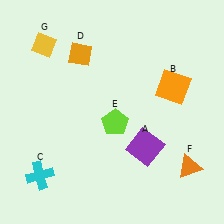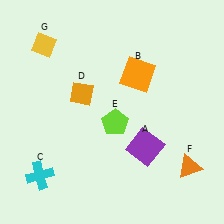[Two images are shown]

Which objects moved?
The objects that moved are: the orange square (B), the orange diamond (D).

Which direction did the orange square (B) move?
The orange square (B) moved left.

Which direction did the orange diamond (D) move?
The orange diamond (D) moved down.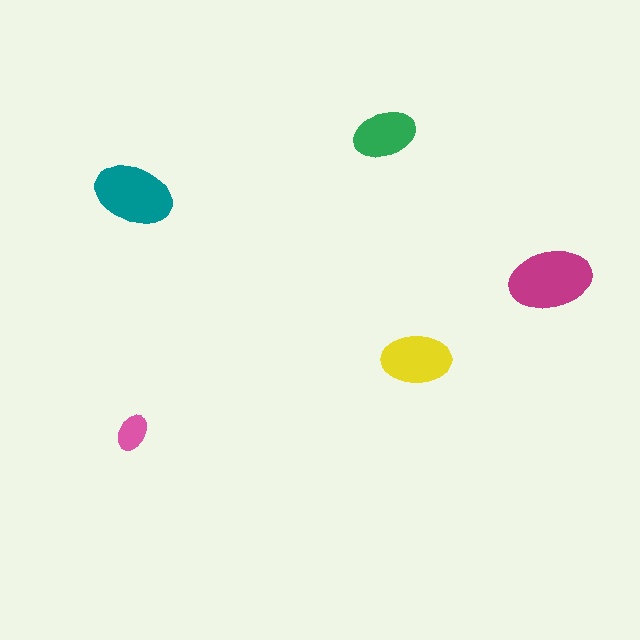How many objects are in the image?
There are 5 objects in the image.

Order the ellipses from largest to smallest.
the magenta one, the teal one, the yellow one, the green one, the pink one.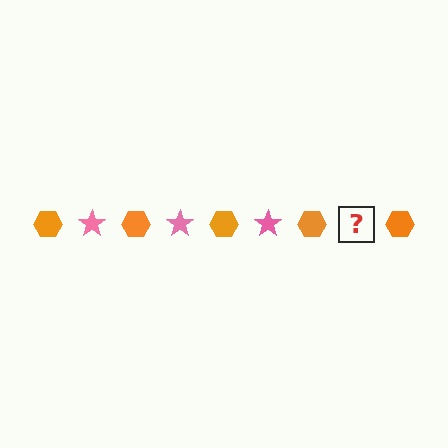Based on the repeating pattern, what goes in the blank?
The blank should be a pink star.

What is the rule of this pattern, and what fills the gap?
The rule is that the pattern alternates between orange hexagon and pink star. The gap should be filled with a pink star.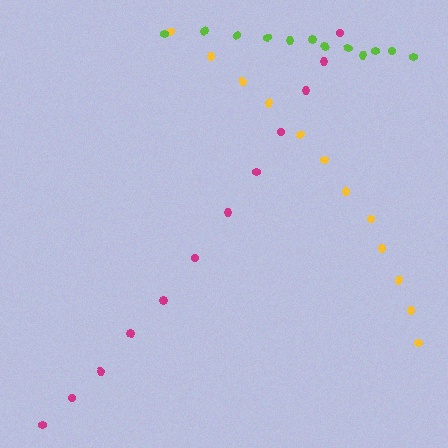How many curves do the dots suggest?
There are 3 distinct paths.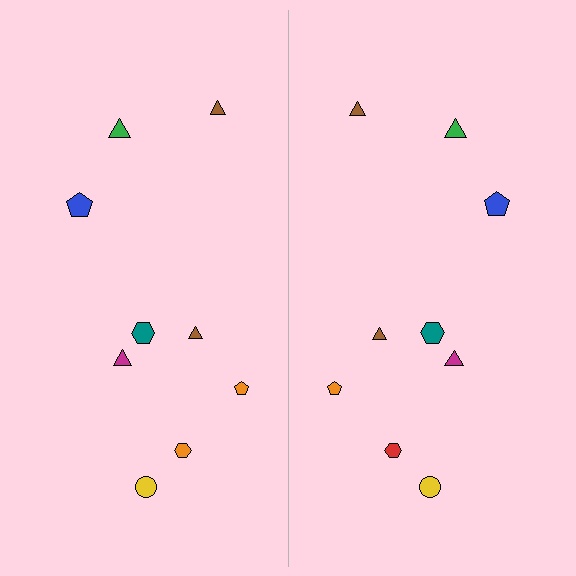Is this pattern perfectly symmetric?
No, the pattern is not perfectly symmetric. The red hexagon on the right side breaks the symmetry — its mirror counterpart is orange.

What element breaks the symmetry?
The red hexagon on the right side breaks the symmetry — its mirror counterpart is orange.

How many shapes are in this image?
There are 18 shapes in this image.